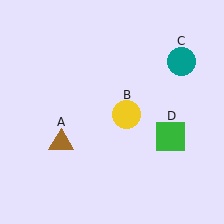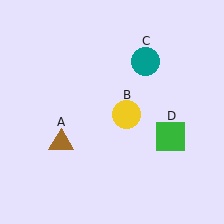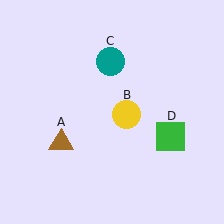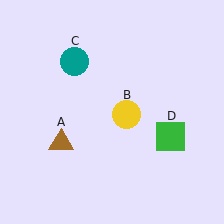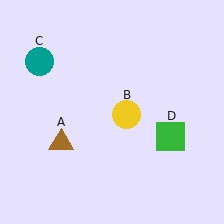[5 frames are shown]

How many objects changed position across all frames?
1 object changed position: teal circle (object C).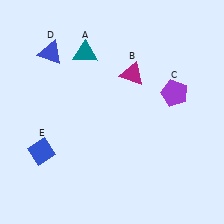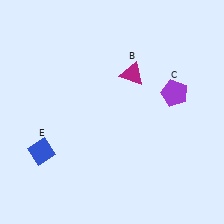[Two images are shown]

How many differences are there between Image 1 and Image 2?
There are 2 differences between the two images.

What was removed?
The teal triangle (A), the blue triangle (D) were removed in Image 2.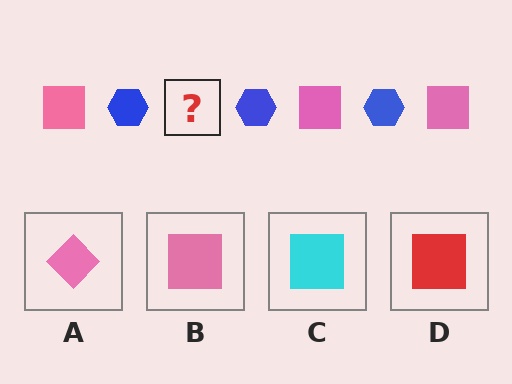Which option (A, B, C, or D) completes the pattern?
B.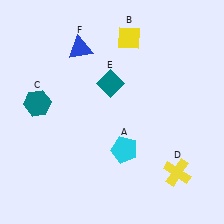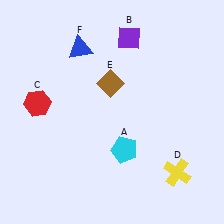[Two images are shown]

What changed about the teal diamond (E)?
In Image 1, E is teal. In Image 2, it changed to brown.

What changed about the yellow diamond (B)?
In Image 1, B is yellow. In Image 2, it changed to purple.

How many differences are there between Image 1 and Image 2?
There are 3 differences between the two images.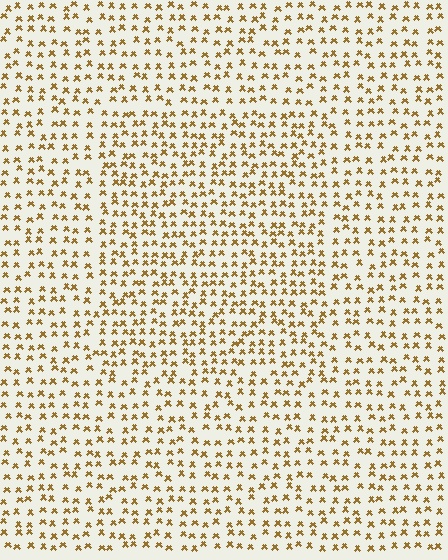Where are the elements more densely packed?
The elements are more densely packed inside the rectangle boundary.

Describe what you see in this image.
The image contains small brown elements arranged at two different densities. A rectangle-shaped region is visible where the elements are more densely packed than the surrounding area.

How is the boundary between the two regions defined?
The boundary is defined by a change in element density (approximately 1.4x ratio). All elements are the same color, size, and shape.